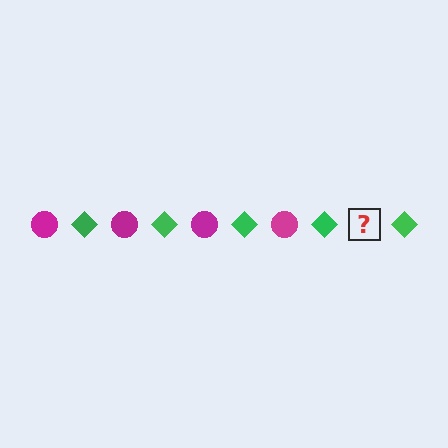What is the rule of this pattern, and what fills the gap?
The rule is that the pattern alternates between magenta circle and green diamond. The gap should be filled with a magenta circle.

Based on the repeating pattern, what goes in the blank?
The blank should be a magenta circle.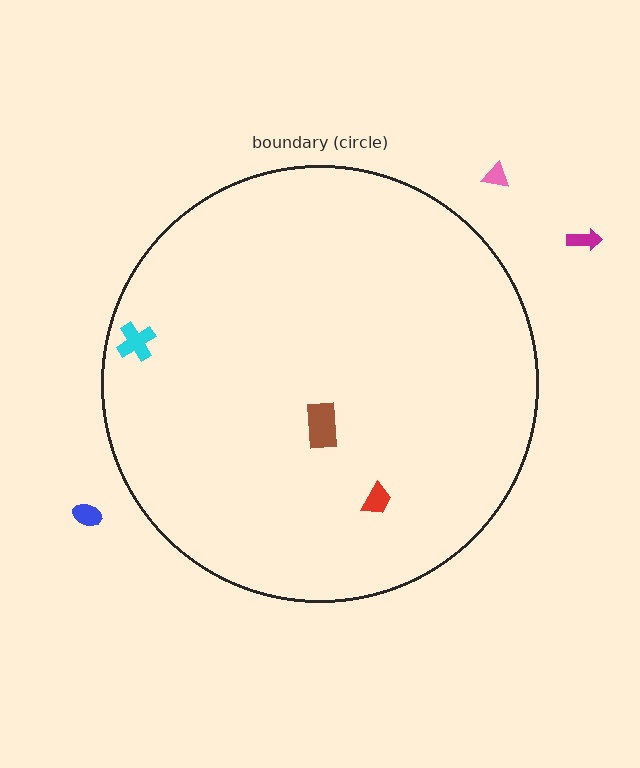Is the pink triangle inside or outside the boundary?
Outside.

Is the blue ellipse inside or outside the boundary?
Outside.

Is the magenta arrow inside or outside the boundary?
Outside.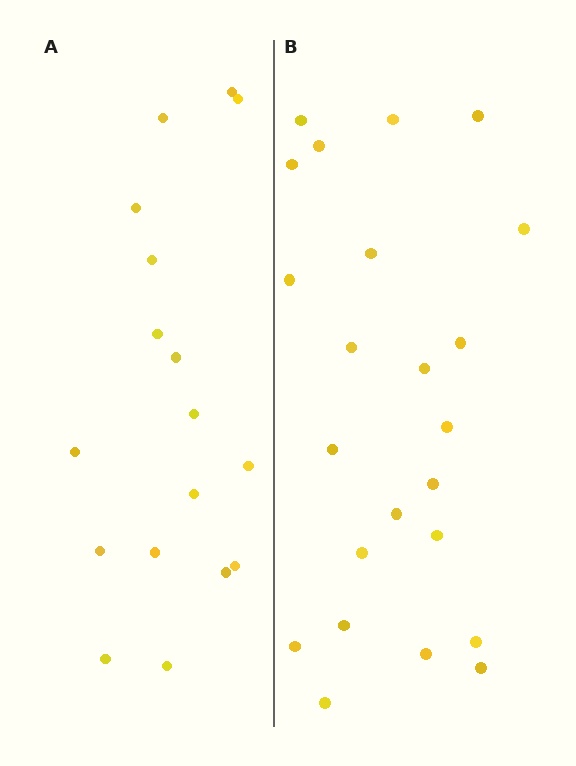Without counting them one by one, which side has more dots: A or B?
Region B (the right region) has more dots.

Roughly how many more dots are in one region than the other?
Region B has about 6 more dots than region A.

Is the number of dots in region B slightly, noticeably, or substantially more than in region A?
Region B has noticeably more, but not dramatically so. The ratio is roughly 1.4 to 1.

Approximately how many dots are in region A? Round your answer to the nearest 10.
About 20 dots. (The exact count is 17, which rounds to 20.)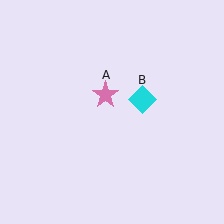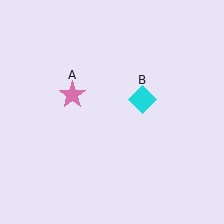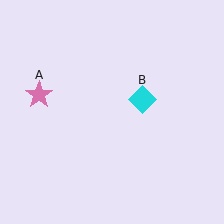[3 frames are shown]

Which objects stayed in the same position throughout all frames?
Cyan diamond (object B) remained stationary.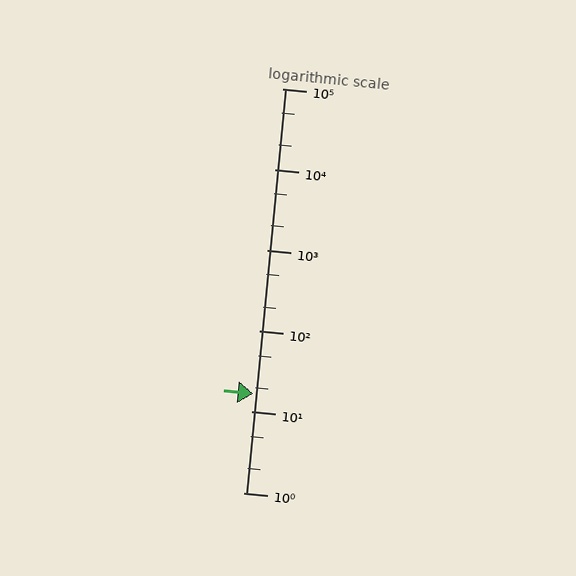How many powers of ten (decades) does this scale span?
The scale spans 5 decades, from 1 to 100000.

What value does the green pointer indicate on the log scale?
The pointer indicates approximately 17.